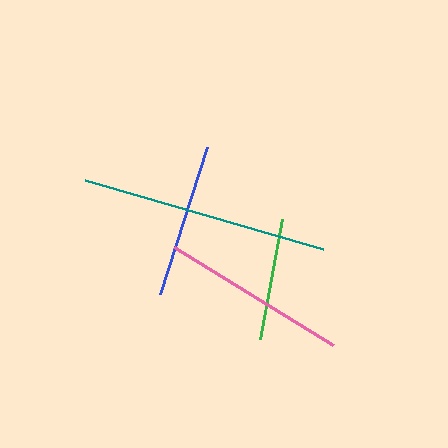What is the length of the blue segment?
The blue segment is approximately 154 pixels long.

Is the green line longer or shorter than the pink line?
The pink line is longer than the green line.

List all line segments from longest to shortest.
From longest to shortest: teal, pink, blue, green.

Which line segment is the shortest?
The green line is the shortest at approximately 121 pixels.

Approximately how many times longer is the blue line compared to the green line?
The blue line is approximately 1.3 times the length of the green line.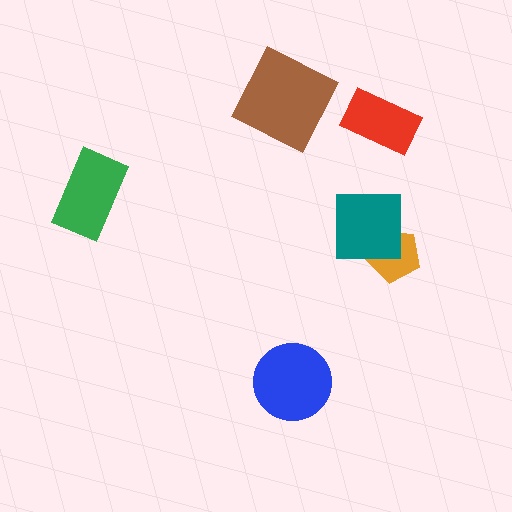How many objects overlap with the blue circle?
0 objects overlap with the blue circle.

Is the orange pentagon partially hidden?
Yes, it is partially covered by another shape.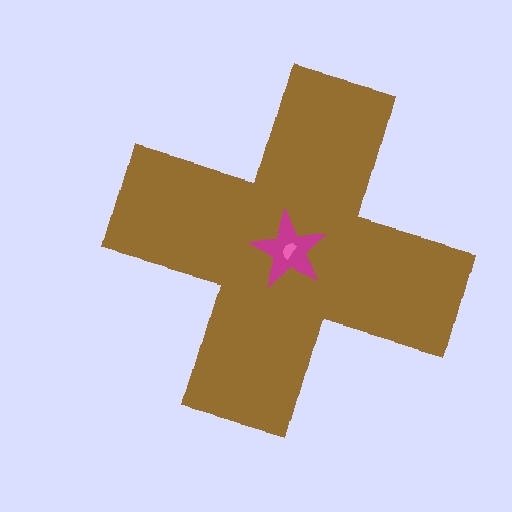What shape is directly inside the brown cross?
The magenta star.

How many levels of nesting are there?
3.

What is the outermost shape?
The brown cross.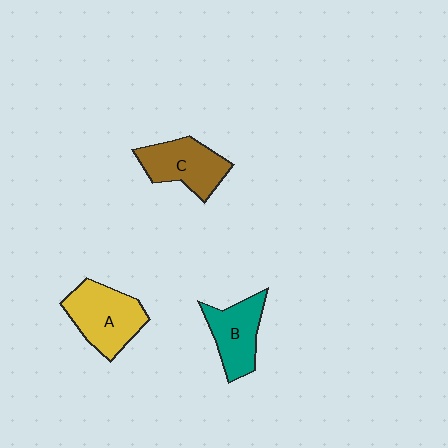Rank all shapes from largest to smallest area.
From largest to smallest: A (yellow), C (brown), B (teal).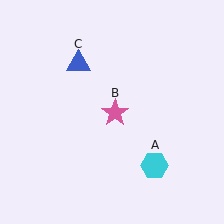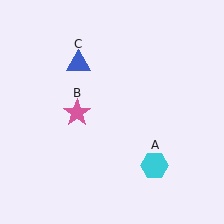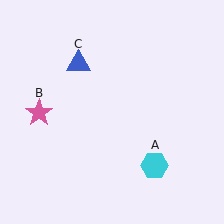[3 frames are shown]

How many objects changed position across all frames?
1 object changed position: pink star (object B).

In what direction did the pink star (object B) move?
The pink star (object B) moved left.